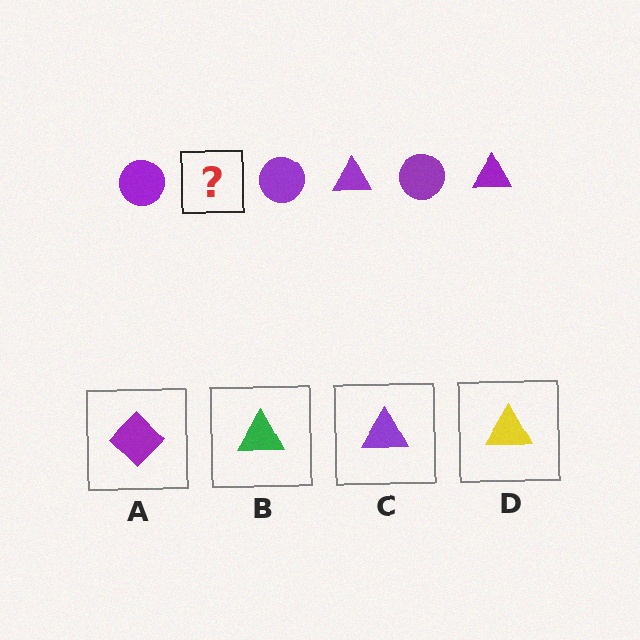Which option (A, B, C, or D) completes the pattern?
C.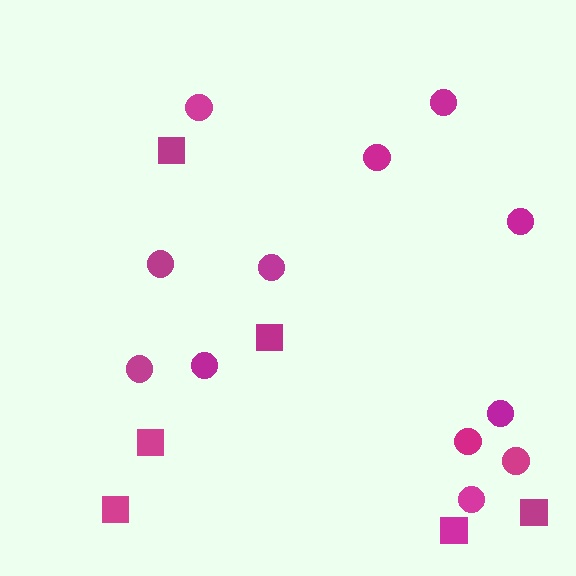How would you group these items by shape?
There are 2 groups: one group of squares (6) and one group of circles (12).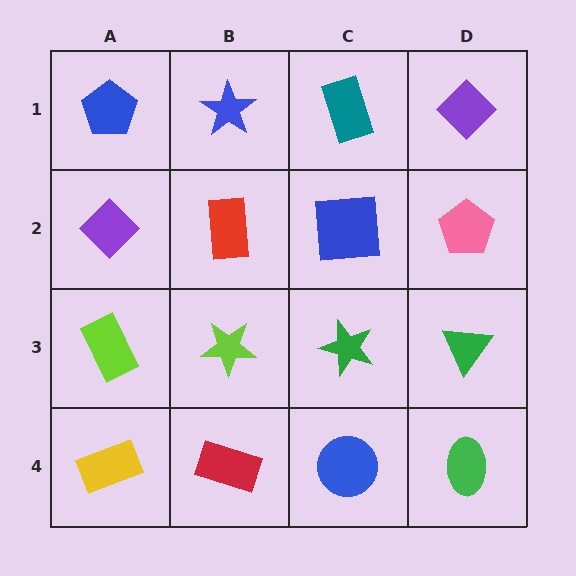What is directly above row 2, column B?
A blue star.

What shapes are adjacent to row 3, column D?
A pink pentagon (row 2, column D), a green ellipse (row 4, column D), a green star (row 3, column C).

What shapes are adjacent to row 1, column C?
A blue square (row 2, column C), a blue star (row 1, column B), a purple diamond (row 1, column D).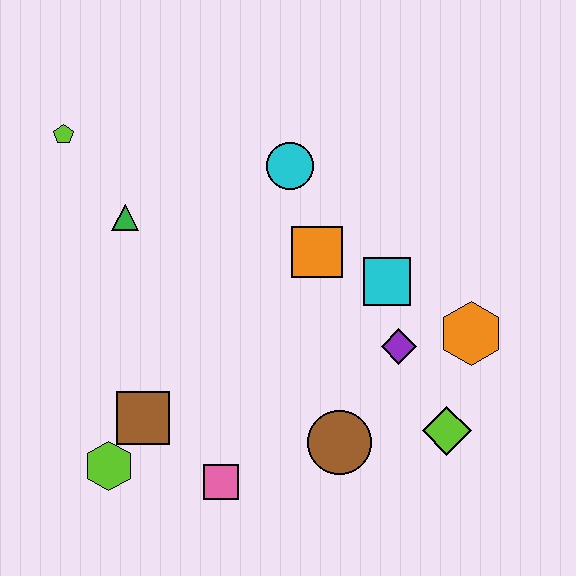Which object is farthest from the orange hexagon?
The lime pentagon is farthest from the orange hexagon.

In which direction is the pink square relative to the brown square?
The pink square is to the right of the brown square.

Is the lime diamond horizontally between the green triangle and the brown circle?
No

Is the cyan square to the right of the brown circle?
Yes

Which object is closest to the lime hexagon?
The brown square is closest to the lime hexagon.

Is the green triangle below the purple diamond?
No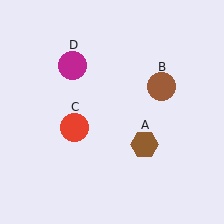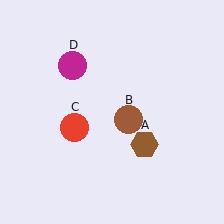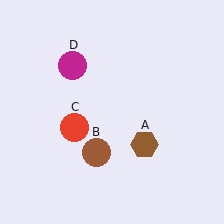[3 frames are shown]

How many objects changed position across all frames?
1 object changed position: brown circle (object B).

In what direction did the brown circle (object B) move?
The brown circle (object B) moved down and to the left.